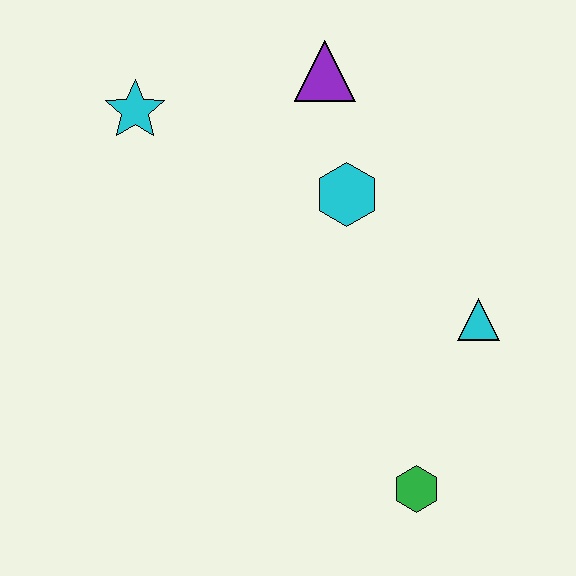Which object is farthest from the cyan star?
The green hexagon is farthest from the cyan star.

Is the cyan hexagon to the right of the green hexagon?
No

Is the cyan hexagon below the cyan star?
Yes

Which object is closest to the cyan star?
The purple triangle is closest to the cyan star.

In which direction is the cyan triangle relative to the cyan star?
The cyan triangle is to the right of the cyan star.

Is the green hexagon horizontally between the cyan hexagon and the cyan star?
No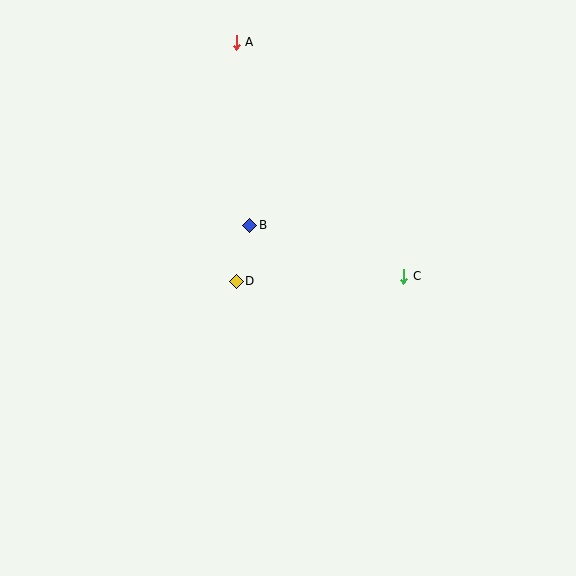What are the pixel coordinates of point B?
Point B is at (250, 226).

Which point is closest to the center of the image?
Point D at (236, 281) is closest to the center.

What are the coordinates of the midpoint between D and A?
The midpoint between D and A is at (236, 162).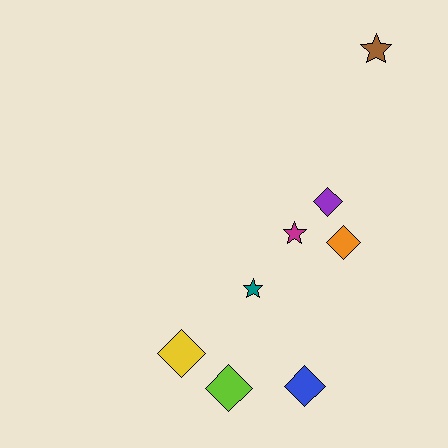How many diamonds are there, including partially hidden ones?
There are 5 diamonds.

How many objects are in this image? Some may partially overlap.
There are 8 objects.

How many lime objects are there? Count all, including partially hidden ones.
There is 1 lime object.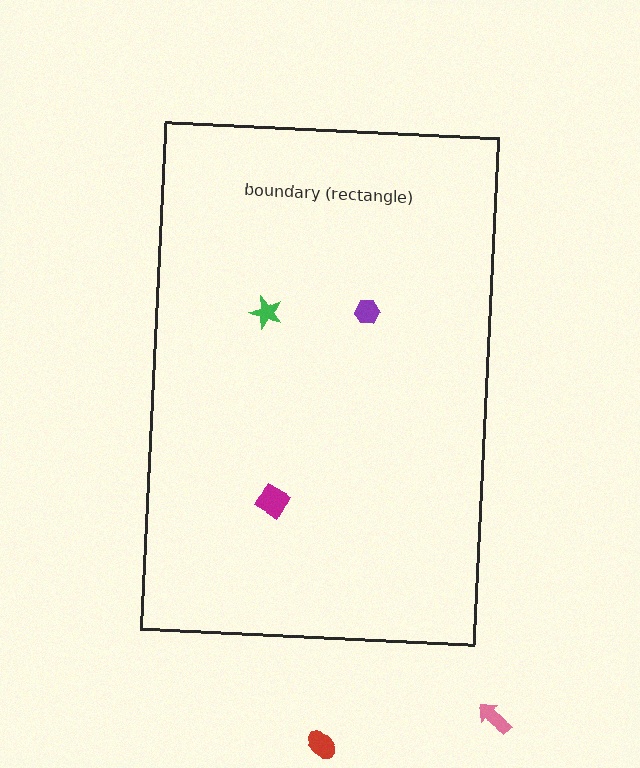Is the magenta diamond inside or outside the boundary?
Inside.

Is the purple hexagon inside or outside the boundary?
Inside.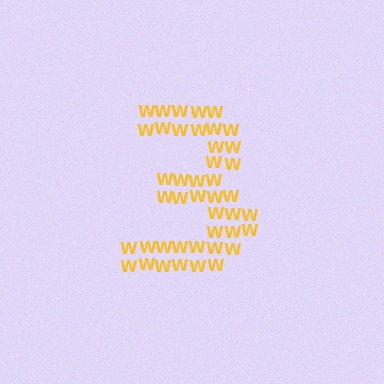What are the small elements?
The small elements are letter W's.